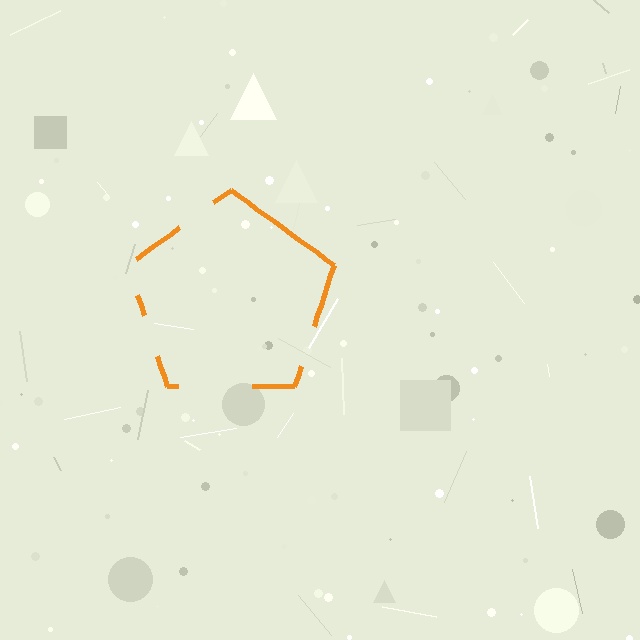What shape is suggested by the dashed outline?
The dashed outline suggests a pentagon.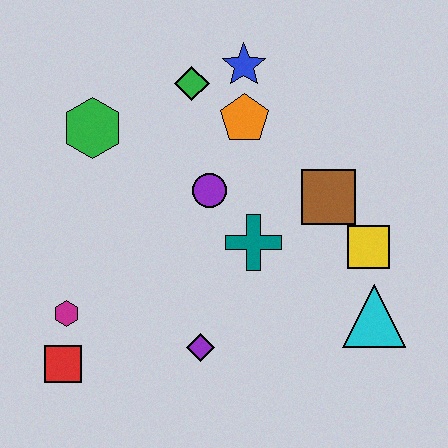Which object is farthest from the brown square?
The red square is farthest from the brown square.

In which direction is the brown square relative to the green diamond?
The brown square is to the right of the green diamond.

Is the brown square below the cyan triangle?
No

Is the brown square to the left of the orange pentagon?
No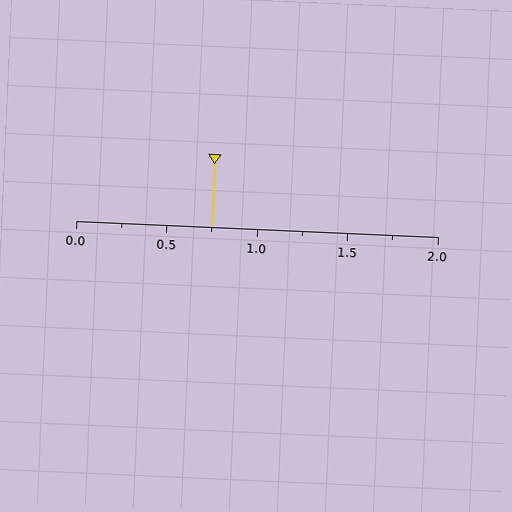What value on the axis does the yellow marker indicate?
The marker indicates approximately 0.75.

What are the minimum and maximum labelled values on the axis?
The axis runs from 0.0 to 2.0.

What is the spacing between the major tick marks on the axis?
The major ticks are spaced 0.5 apart.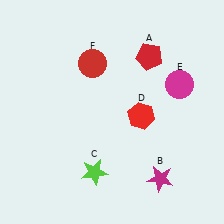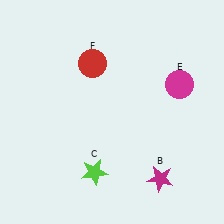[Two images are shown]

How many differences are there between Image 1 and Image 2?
There are 2 differences between the two images.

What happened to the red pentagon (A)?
The red pentagon (A) was removed in Image 2. It was in the top-right area of Image 1.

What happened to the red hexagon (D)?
The red hexagon (D) was removed in Image 2. It was in the bottom-right area of Image 1.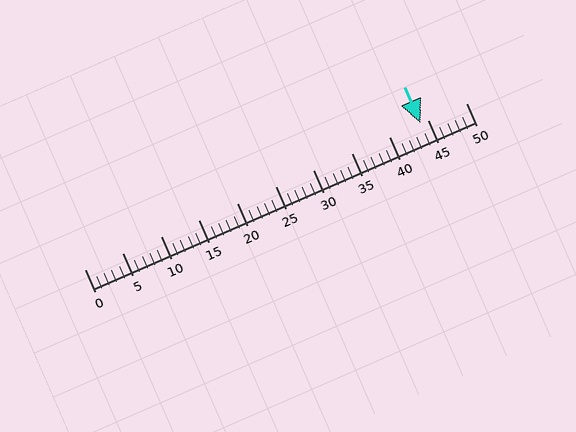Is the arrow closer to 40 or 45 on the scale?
The arrow is closer to 45.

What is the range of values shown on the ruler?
The ruler shows values from 0 to 50.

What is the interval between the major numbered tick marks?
The major tick marks are spaced 5 units apart.